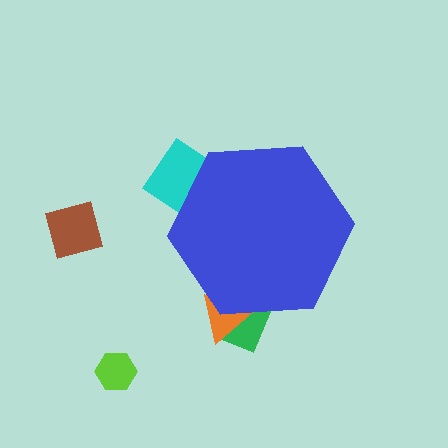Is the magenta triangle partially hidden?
Yes, the magenta triangle is partially hidden behind the blue hexagon.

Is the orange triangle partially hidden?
Yes, the orange triangle is partially hidden behind the blue hexagon.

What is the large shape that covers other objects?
A blue hexagon.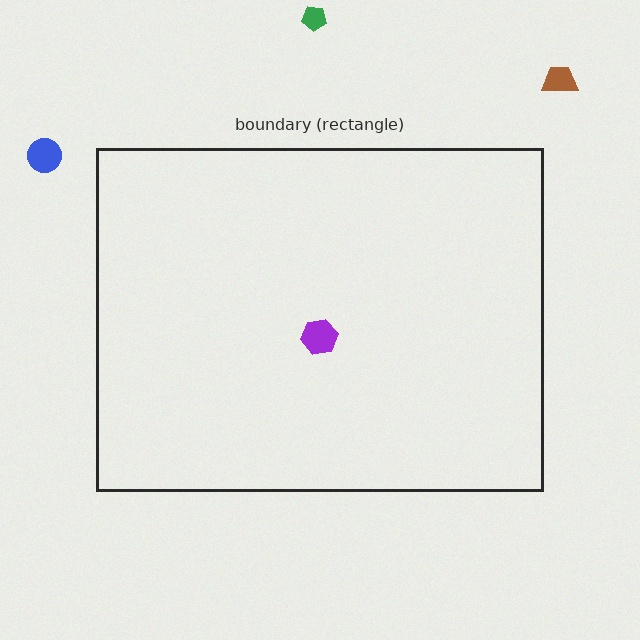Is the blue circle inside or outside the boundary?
Outside.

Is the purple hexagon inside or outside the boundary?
Inside.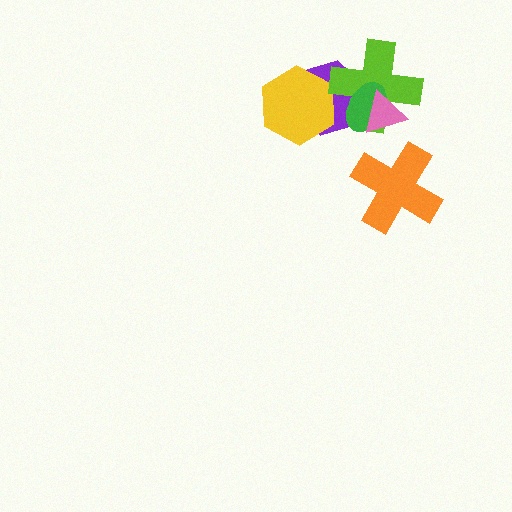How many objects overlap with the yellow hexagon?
1 object overlaps with the yellow hexagon.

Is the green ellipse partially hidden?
Yes, it is partially covered by another shape.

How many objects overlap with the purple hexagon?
4 objects overlap with the purple hexagon.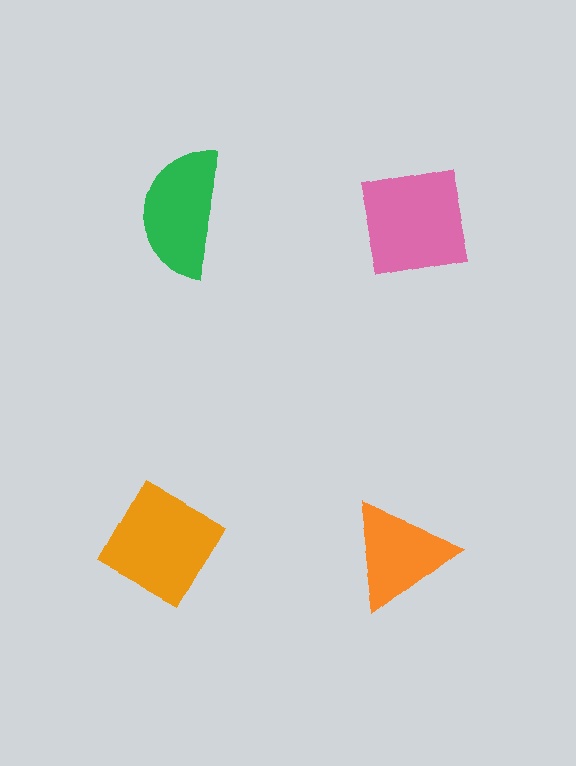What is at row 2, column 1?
An orange diamond.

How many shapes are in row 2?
2 shapes.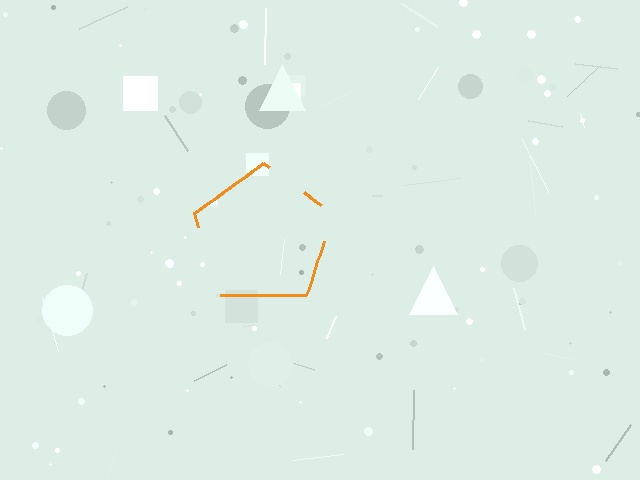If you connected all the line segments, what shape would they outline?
They would outline a pentagon.